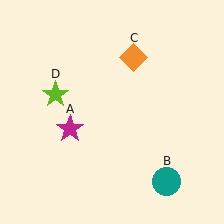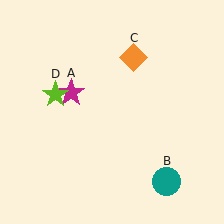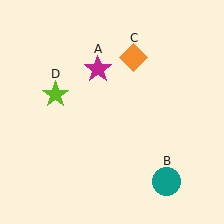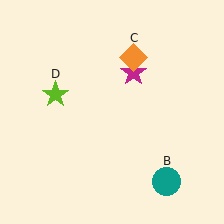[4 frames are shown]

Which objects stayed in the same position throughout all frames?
Teal circle (object B) and orange diamond (object C) and lime star (object D) remained stationary.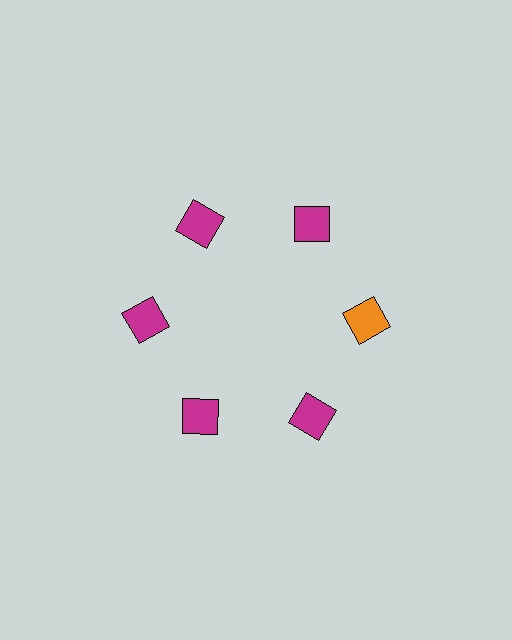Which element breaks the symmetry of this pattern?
The orange square at roughly the 3 o'clock position breaks the symmetry. All other shapes are magenta squares.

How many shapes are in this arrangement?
There are 6 shapes arranged in a ring pattern.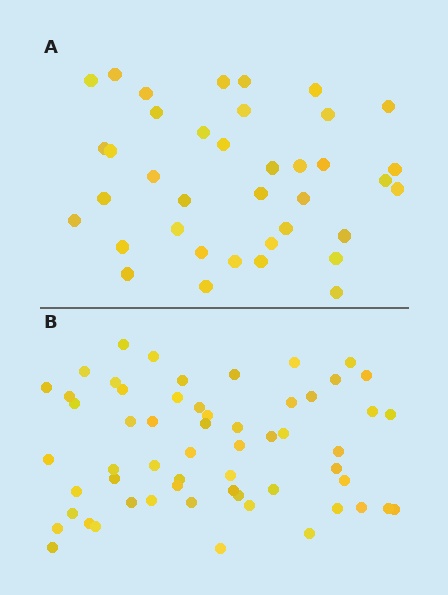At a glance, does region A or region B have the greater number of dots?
Region B (the bottom region) has more dots.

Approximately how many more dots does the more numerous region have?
Region B has approximately 20 more dots than region A.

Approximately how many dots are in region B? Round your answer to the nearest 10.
About 60 dots. (The exact count is 58, which rounds to 60.)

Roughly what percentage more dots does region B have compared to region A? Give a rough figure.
About 55% more.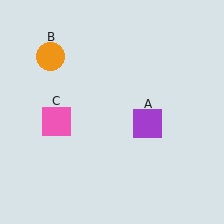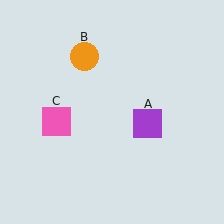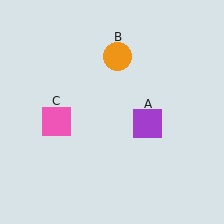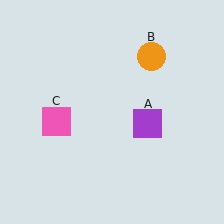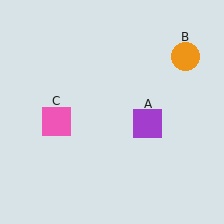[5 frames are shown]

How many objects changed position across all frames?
1 object changed position: orange circle (object B).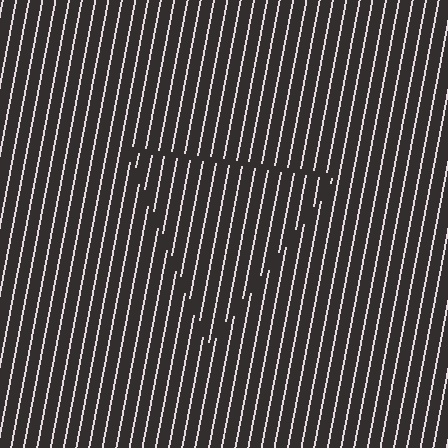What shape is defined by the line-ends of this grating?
An illusory triangle. The interior of the shape contains the same grating, shifted by half a period — the contour is defined by the phase discontinuity where line-ends from the inner and outer gratings abut.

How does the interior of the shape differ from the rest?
The interior of the shape contains the same grating, shifted by half a period — the contour is defined by the phase discontinuity where line-ends from the inner and outer gratings abut.